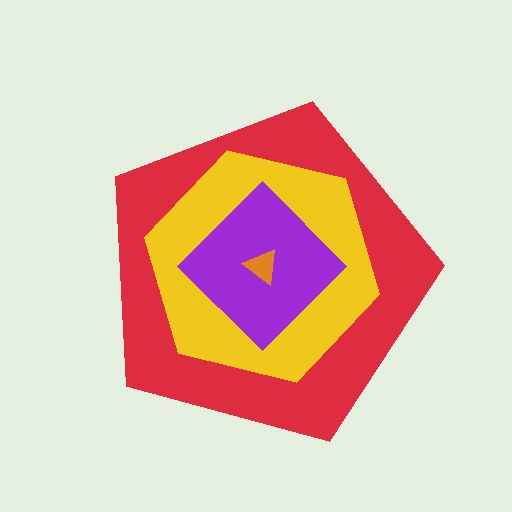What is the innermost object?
The orange triangle.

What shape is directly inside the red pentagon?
The yellow hexagon.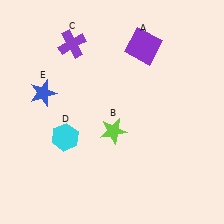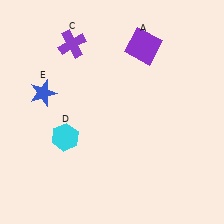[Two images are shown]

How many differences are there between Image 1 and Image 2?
There is 1 difference between the two images.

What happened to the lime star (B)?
The lime star (B) was removed in Image 2. It was in the bottom-right area of Image 1.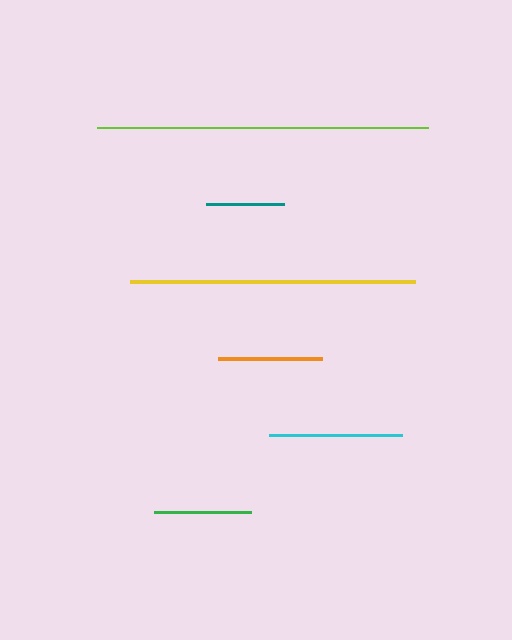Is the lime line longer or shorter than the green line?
The lime line is longer than the green line.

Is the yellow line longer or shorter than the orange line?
The yellow line is longer than the orange line.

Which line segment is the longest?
The lime line is the longest at approximately 331 pixels.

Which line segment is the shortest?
The teal line is the shortest at approximately 78 pixels.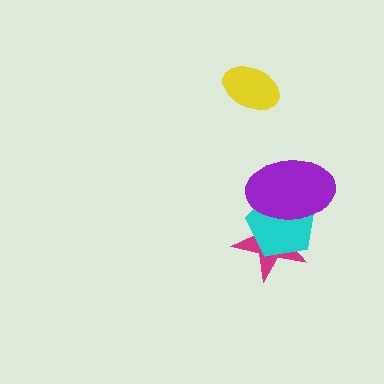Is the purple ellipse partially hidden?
No, no other shape covers it.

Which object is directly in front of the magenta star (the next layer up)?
The cyan pentagon is directly in front of the magenta star.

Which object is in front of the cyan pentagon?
The purple ellipse is in front of the cyan pentagon.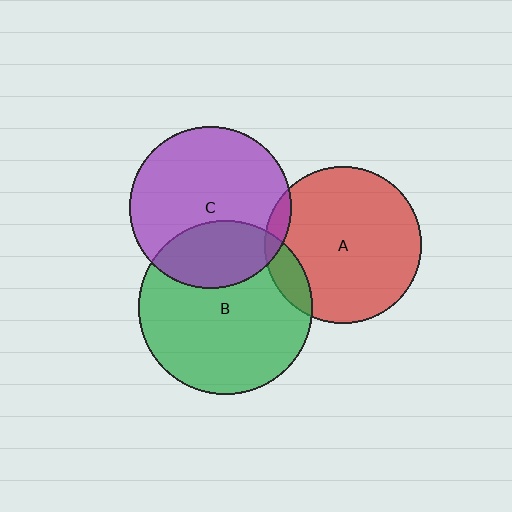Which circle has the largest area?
Circle B (green).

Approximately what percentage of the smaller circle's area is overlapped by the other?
Approximately 10%.